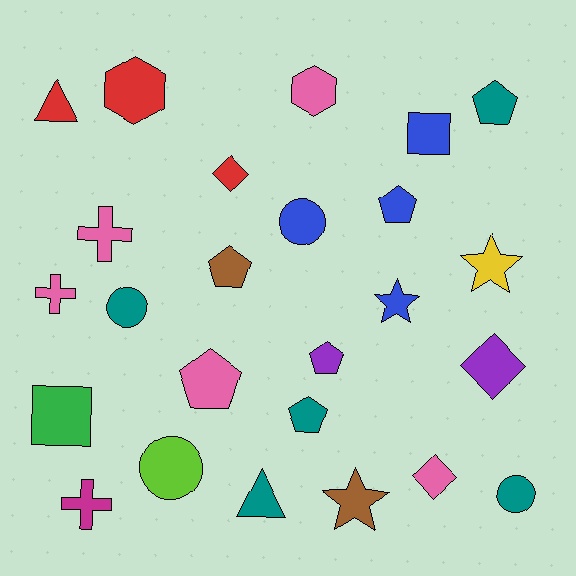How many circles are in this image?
There are 4 circles.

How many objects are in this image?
There are 25 objects.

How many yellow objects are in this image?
There is 1 yellow object.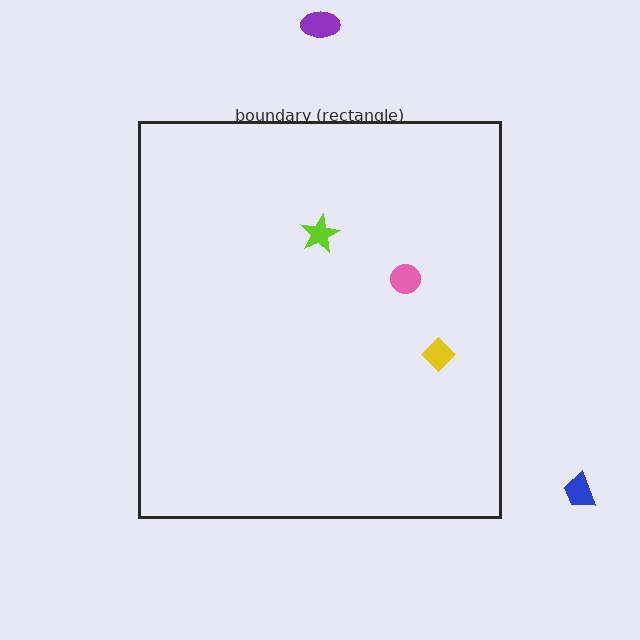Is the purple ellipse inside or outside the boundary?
Outside.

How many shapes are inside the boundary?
3 inside, 2 outside.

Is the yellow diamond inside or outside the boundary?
Inside.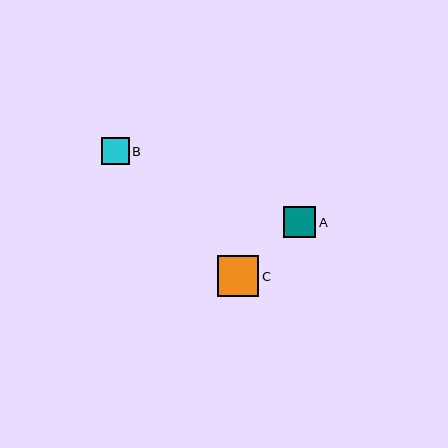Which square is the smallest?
Square B is the smallest with a size of approximately 27 pixels.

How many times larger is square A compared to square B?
Square A is approximately 1.2 times the size of square B.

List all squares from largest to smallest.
From largest to smallest: C, A, B.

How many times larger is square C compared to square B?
Square C is approximately 1.5 times the size of square B.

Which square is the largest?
Square C is the largest with a size of approximately 41 pixels.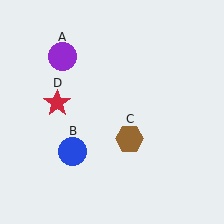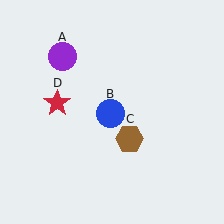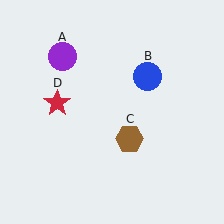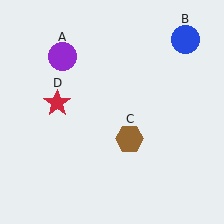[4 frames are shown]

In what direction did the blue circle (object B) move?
The blue circle (object B) moved up and to the right.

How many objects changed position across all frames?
1 object changed position: blue circle (object B).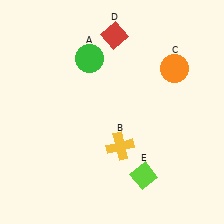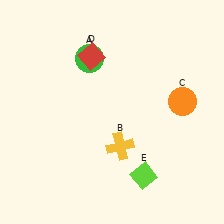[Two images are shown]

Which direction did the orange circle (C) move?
The orange circle (C) moved down.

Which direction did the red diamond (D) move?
The red diamond (D) moved left.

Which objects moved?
The objects that moved are: the orange circle (C), the red diamond (D).